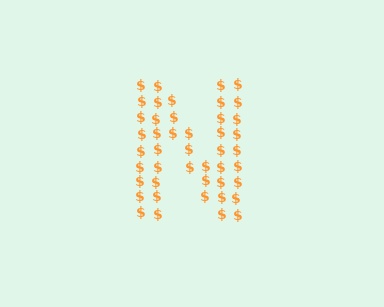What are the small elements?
The small elements are dollar signs.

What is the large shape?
The large shape is the letter N.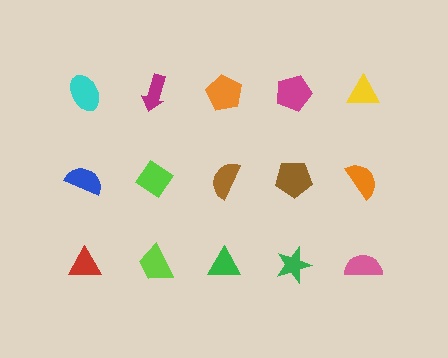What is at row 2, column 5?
An orange semicircle.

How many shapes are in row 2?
5 shapes.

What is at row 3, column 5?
A pink semicircle.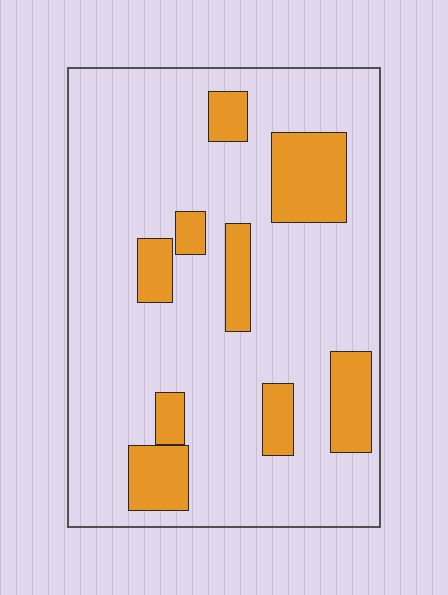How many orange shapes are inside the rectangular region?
9.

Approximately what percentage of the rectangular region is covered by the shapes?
Approximately 20%.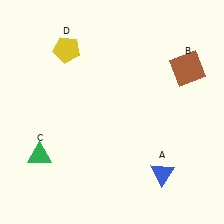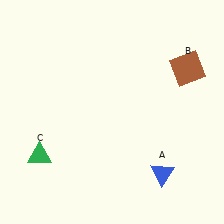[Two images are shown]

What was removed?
The yellow pentagon (D) was removed in Image 2.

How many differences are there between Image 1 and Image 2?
There is 1 difference between the two images.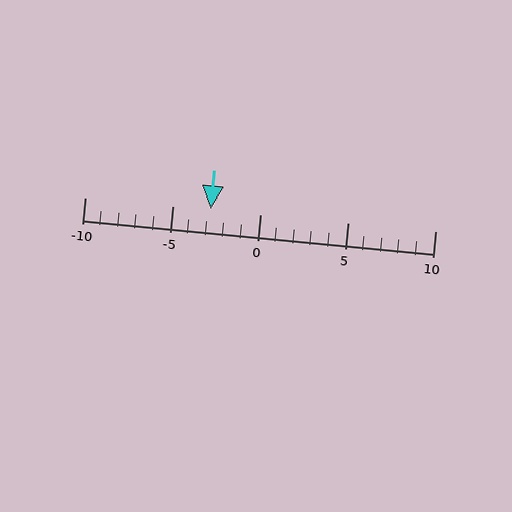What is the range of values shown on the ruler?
The ruler shows values from -10 to 10.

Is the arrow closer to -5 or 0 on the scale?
The arrow is closer to -5.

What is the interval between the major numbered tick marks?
The major tick marks are spaced 5 units apart.